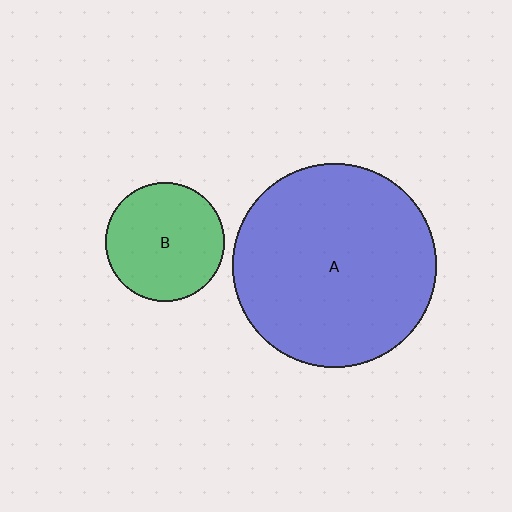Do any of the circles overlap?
No, none of the circles overlap.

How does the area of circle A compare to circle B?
Approximately 2.9 times.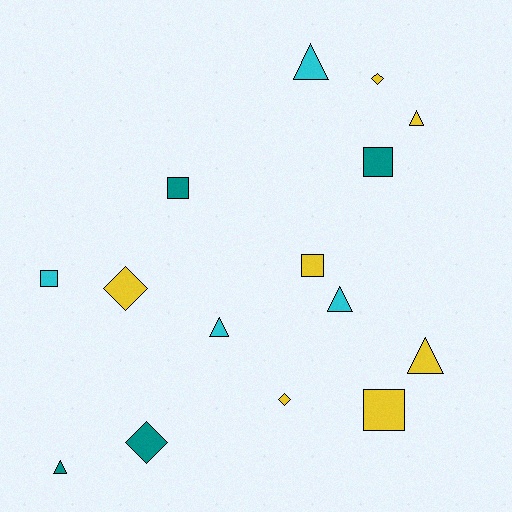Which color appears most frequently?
Yellow, with 7 objects.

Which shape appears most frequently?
Triangle, with 6 objects.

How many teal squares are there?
There are 2 teal squares.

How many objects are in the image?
There are 15 objects.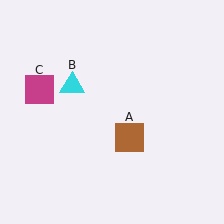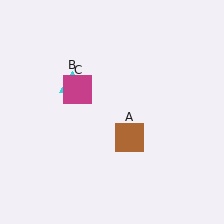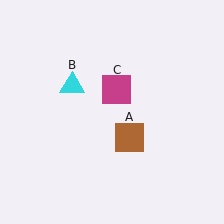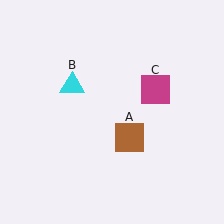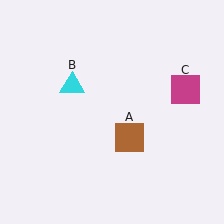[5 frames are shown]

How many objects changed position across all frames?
1 object changed position: magenta square (object C).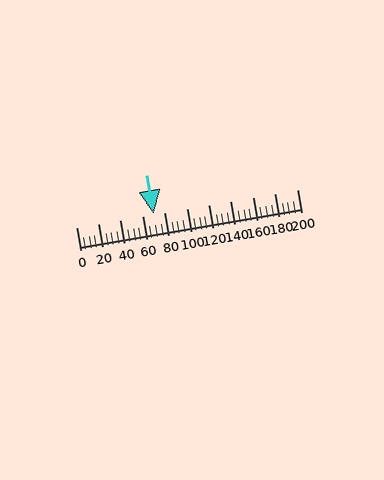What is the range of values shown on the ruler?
The ruler shows values from 0 to 200.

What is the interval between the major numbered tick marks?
The major tick marks are spaced 20 units apart.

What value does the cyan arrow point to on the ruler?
The cyan arrow points to approximately 70.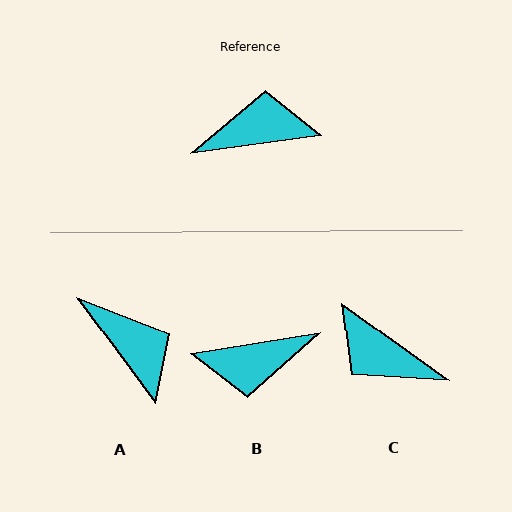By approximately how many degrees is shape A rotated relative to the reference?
Approximately 61 degrees clockwise.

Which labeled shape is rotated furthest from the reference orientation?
B, about 178 degrees away.